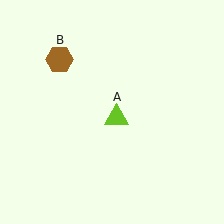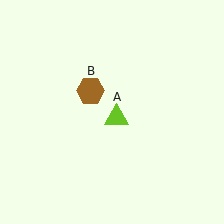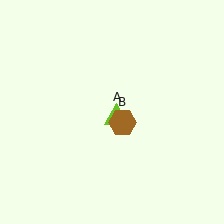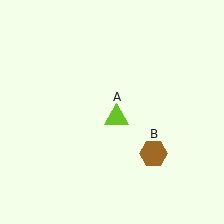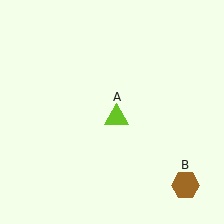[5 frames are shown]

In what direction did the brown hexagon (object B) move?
The brown hexagon (object B) moved down and to the right.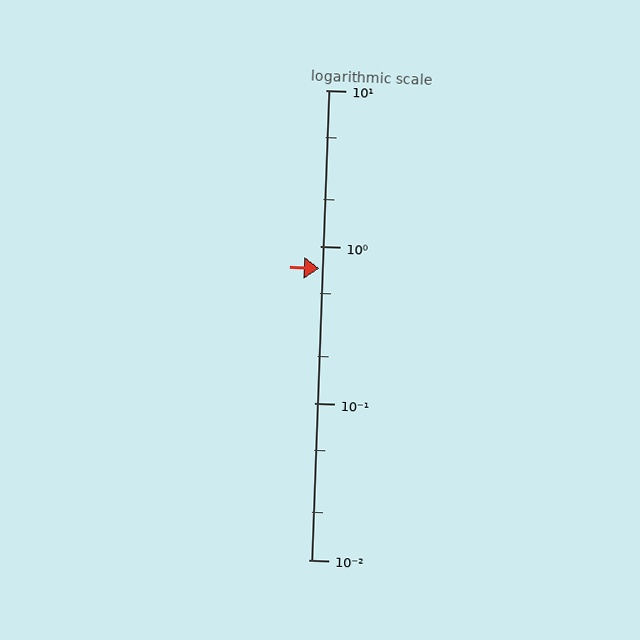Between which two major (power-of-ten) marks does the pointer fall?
The pointer is between 0.1 and 1.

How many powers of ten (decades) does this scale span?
The scale spans 3 decades, from 0.01 to 10.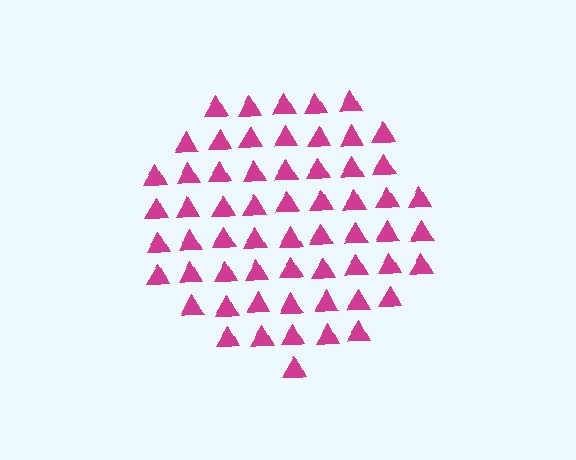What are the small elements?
The small elements are triangles.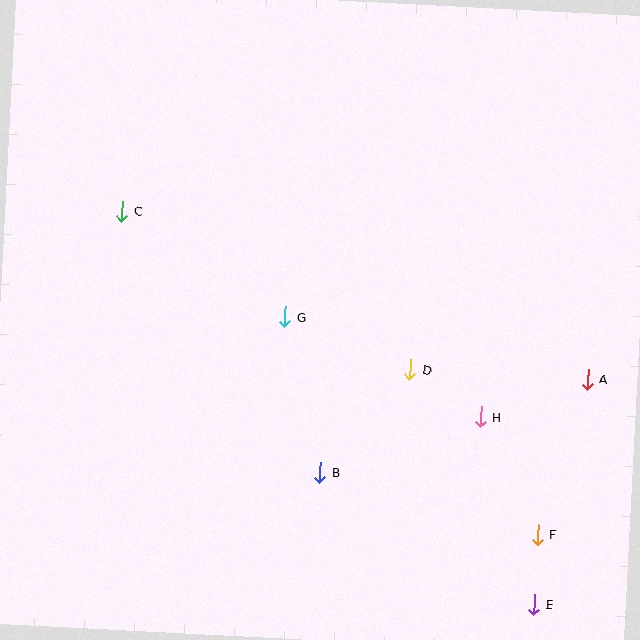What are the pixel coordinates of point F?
Point F is at (538, 534).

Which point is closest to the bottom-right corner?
Point E is closest to the bottom-right corner.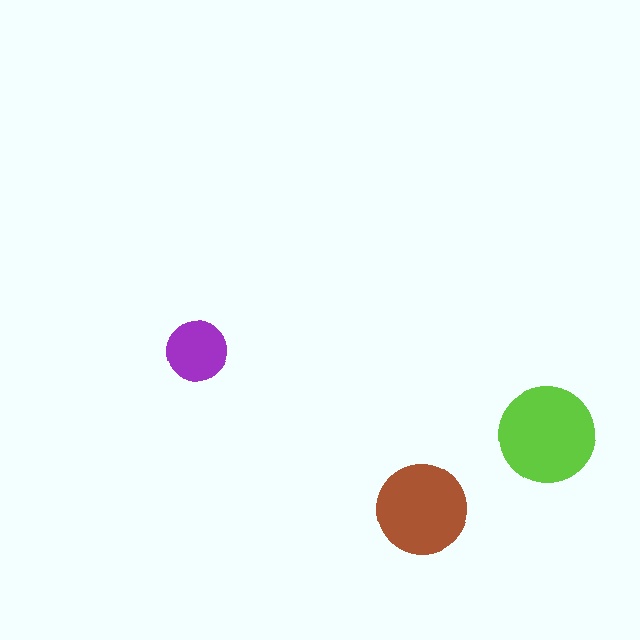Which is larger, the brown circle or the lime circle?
The lime one.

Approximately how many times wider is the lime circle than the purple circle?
About 1.5 times wider.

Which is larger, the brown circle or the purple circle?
The brown one.